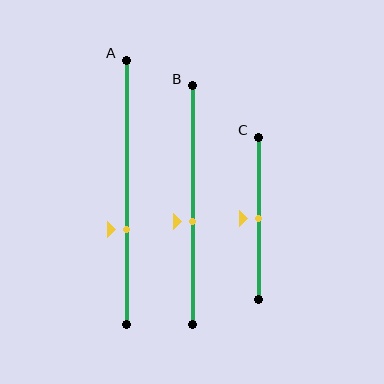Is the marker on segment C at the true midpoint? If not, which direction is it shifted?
Yes, the marker on segment C is at the true midpoint.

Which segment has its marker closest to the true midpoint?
Segment C has its marker closest to the true midpoint.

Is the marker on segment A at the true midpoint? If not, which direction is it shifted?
No, the marker on segment A is shifted downward by about 14% of the segment length.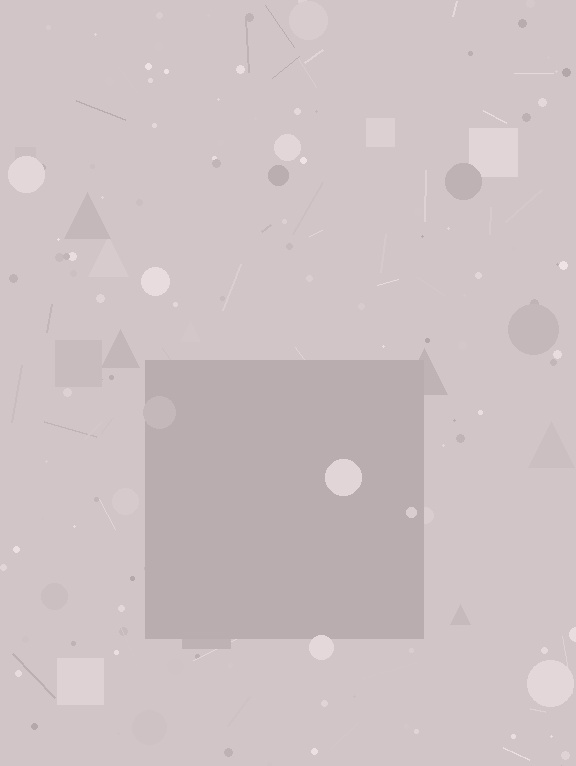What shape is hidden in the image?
A square is hidden in the image.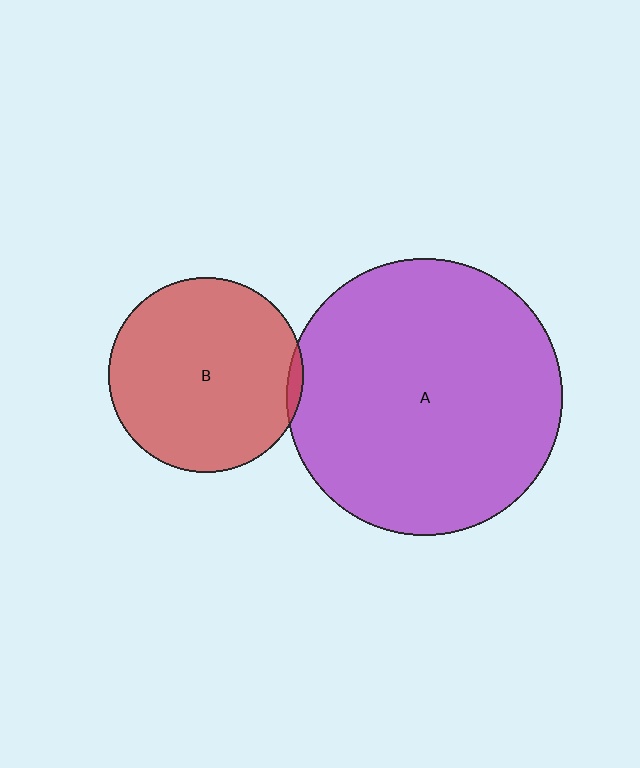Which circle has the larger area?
Circle A (purple).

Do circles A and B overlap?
Yes.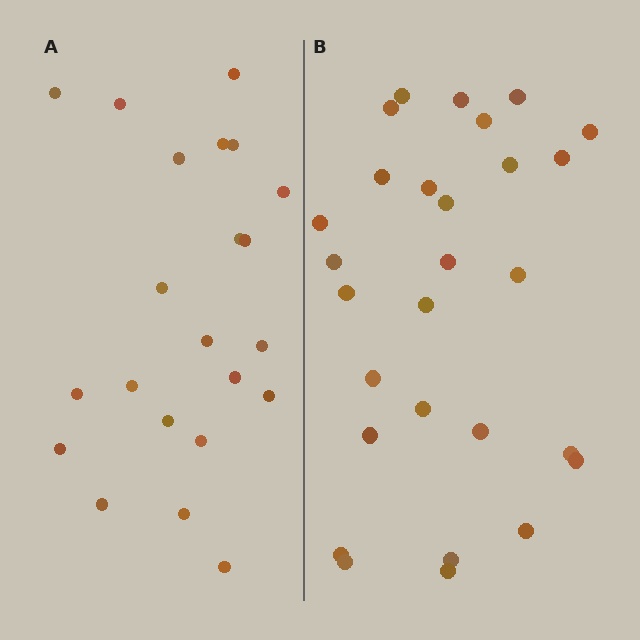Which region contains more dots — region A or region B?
Region B (the right region) has more dots.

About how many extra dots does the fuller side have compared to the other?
Region B has about 6 more dots than region A.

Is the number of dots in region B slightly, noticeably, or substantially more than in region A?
Region B has noticeably more, but not dramatically so. The ratio is roughly 1.3 to 1.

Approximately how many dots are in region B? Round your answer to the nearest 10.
About 30 dots. (The exact count is 28, which rounds to 30.)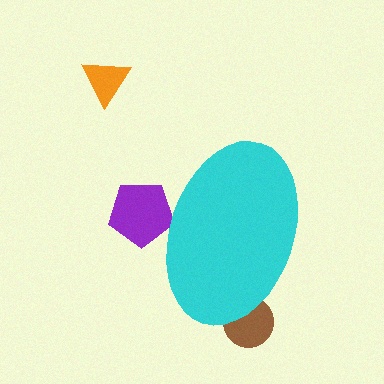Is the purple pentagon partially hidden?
Yes, the purple pentagon is partially hidden behind the cyan ellipse.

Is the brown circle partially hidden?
Yes, the brown circle is partially hidden behind the cyan ellipse.